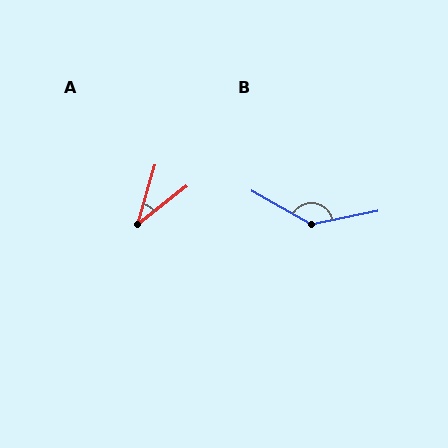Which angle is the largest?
B, at approximately 139 degrees.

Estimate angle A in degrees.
Approximately 35 degrees.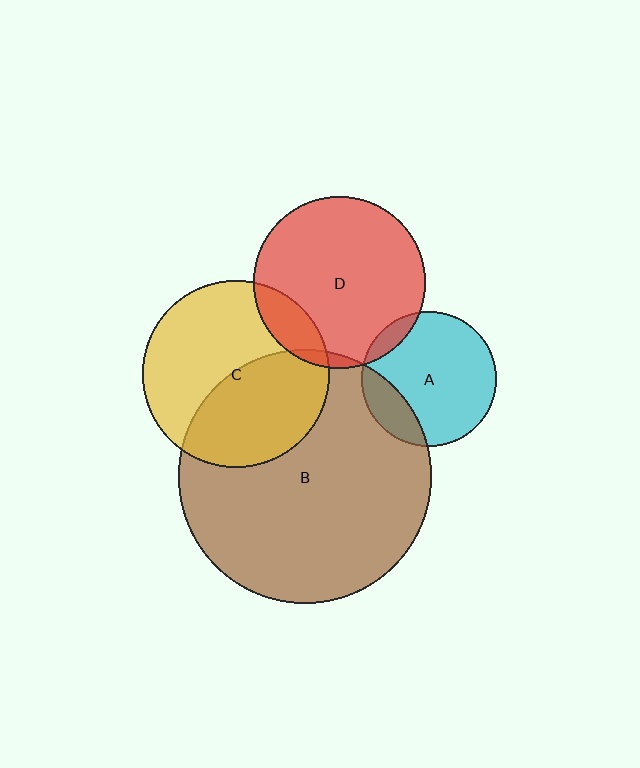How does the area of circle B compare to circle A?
Approximately 3.5 times.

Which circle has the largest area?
Circle B (brown).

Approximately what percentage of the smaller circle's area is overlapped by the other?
Approximately 15%.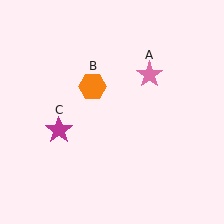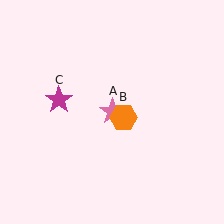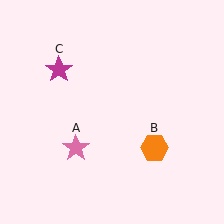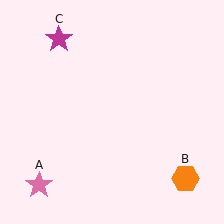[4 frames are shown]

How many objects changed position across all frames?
3 objects changed position: pink star (object A), orange hexagon (object B), magenta star (object C).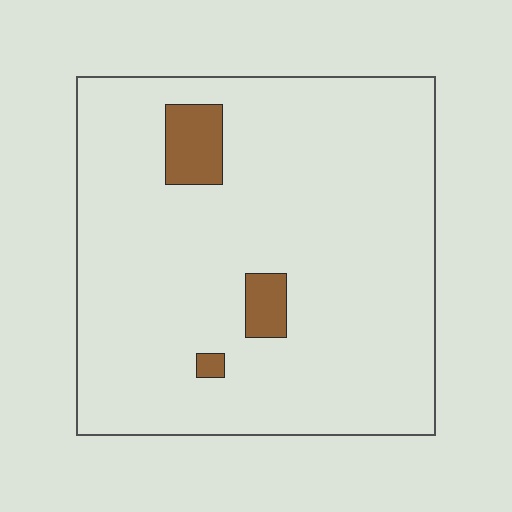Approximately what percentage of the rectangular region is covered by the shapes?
Approximately 5%.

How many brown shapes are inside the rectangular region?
3.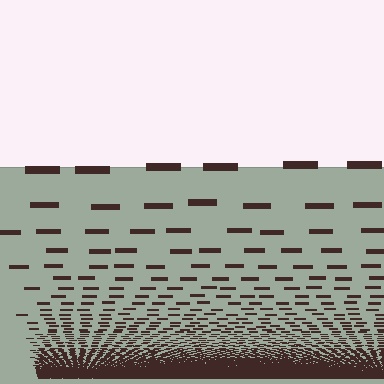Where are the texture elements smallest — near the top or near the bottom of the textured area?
Near the bottom.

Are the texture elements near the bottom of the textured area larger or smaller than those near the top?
Smaller. The gradient is inverted — elements near the bottom are smaller and denser.